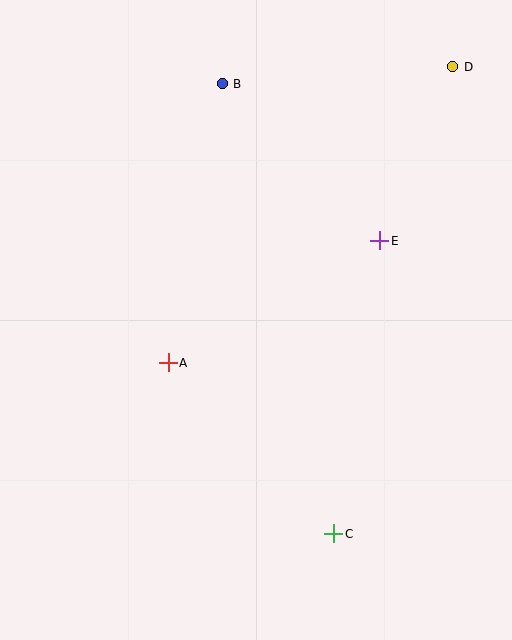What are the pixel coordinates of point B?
Point B is at (222, 84).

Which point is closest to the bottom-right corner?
Point C is closest to the bottom-right corner.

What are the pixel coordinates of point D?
Point D is at (453, 67).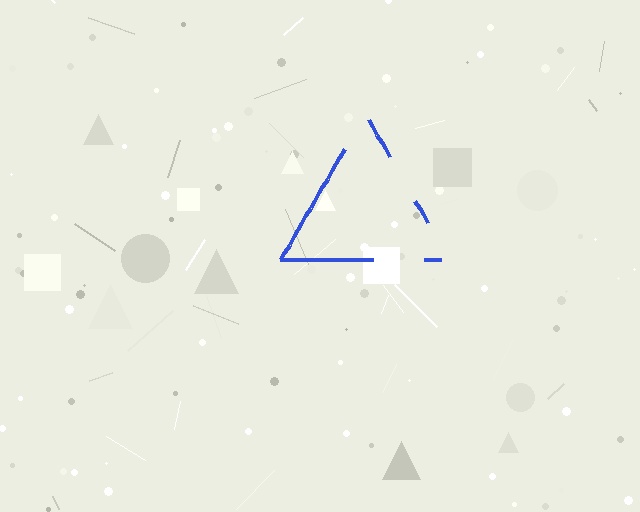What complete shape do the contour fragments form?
The contour fragments form a triangle.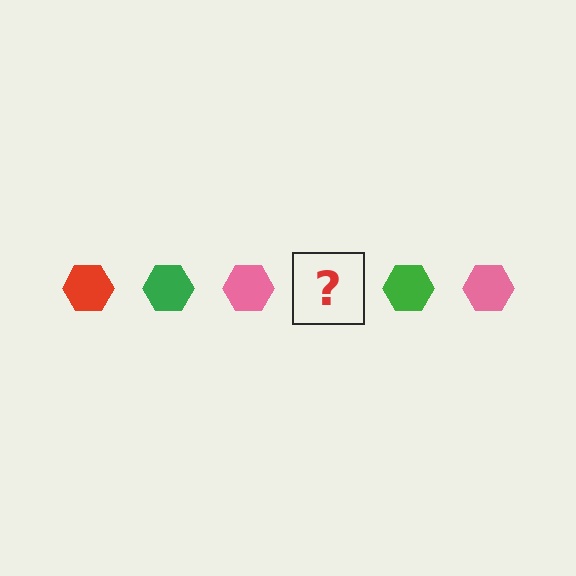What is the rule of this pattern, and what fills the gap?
The rule is that the pattern cycles through red, green, pink hexagons. The gap should be filled with a red hexagon.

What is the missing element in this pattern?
The missing element is a red hexagon.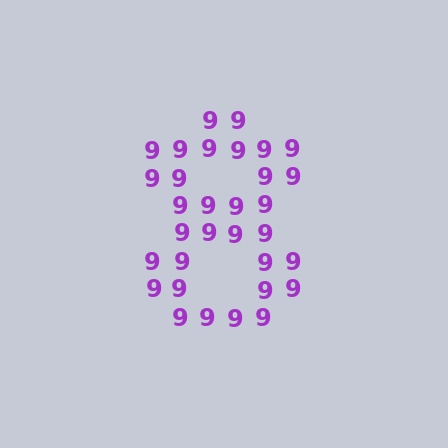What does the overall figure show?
The overall figure shows the digit 8.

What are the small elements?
The small elements are digit 9's.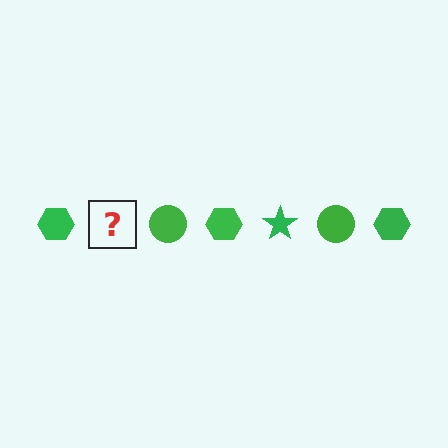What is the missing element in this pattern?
The missing element is a green star.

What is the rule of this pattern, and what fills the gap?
The rule is that the pattern cycles through hexagon, star, circle shapes in green. The gap should be filled with a green star.